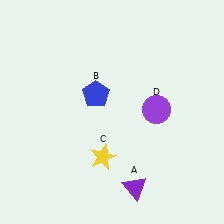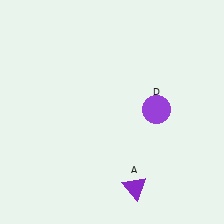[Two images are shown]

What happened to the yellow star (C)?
The yellow star (C) was removed in Image 2. It was in the bottom-left area of Image 1.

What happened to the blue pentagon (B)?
The blue pentagon (B) was removed in Image 2. It was in the top-left area of Image 1.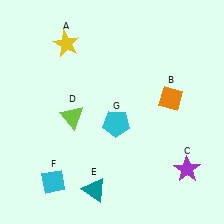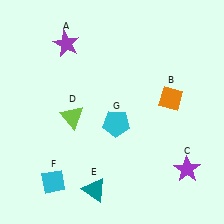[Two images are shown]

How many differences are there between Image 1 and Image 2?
There is 1 difference between the two images.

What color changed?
The star (A) changed from yellow in Image 1 to purple in Image 2.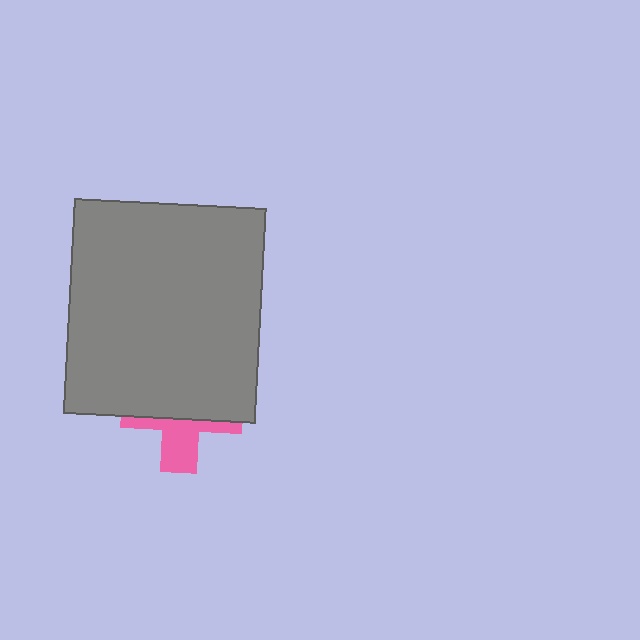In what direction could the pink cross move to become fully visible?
The pink cross could move down. That would shift it out from behind the gray rectangle entirely.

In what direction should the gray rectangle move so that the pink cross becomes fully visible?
The gray rectangle should move up. That is the shortest direction to clear the overlap and leave the pink cross fully visible.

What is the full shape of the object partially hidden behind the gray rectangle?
The partially hidden object is a pink cross.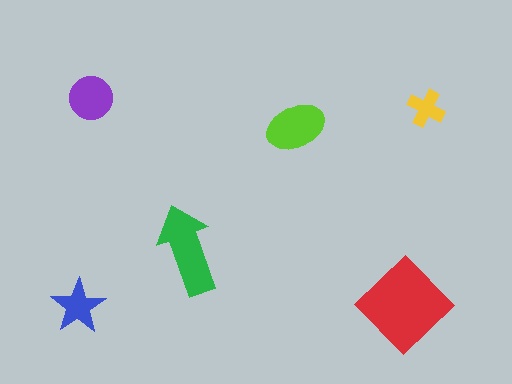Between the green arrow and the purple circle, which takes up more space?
The green arrow.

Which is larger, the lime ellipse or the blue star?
The lime ellipse.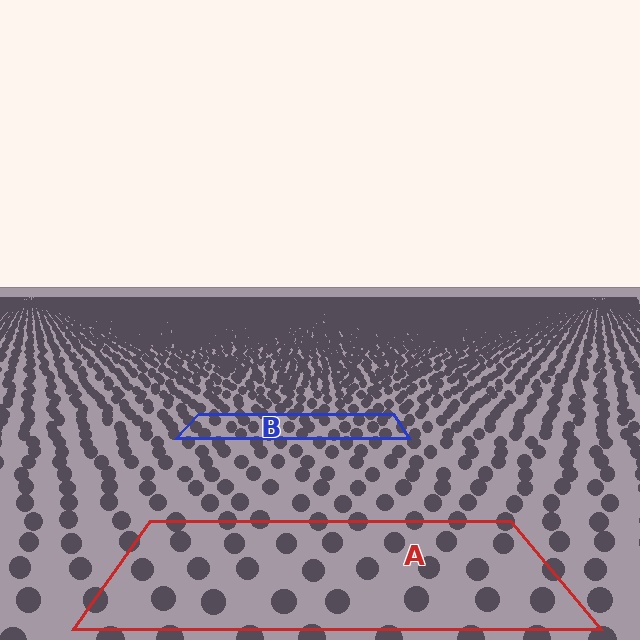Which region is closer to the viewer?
Region A is closer. The texture elements there are larger and more spread out.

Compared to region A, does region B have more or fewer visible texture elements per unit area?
Region B has more texture elements per unit area — they are packed more densely because it is farther away.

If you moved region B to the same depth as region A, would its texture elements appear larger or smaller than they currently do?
They would appear larger. At a closer depth, the same texture elements are projected at a bigger on-screen size.